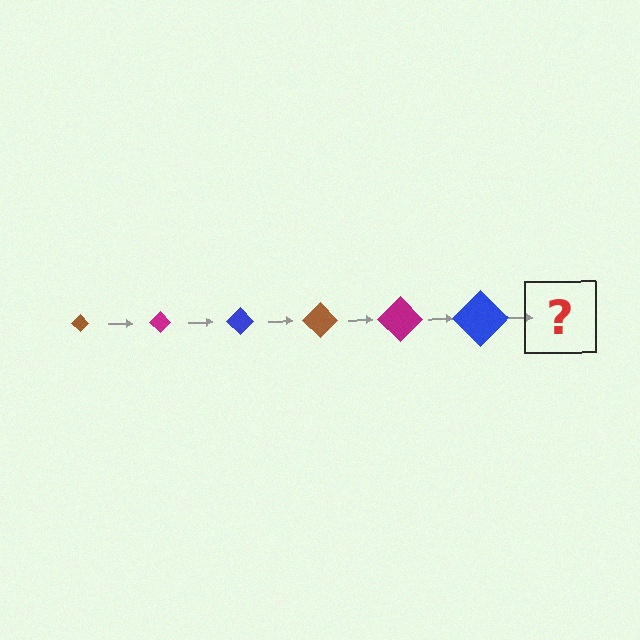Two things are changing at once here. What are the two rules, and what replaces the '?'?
The two rules are that the diamond grows larger each step and the color cycles through brown, magenta, and blue. The '?' should be a brown diamond, larger than the previous one.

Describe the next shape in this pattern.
It should be a brown diamond, larger than the previous one.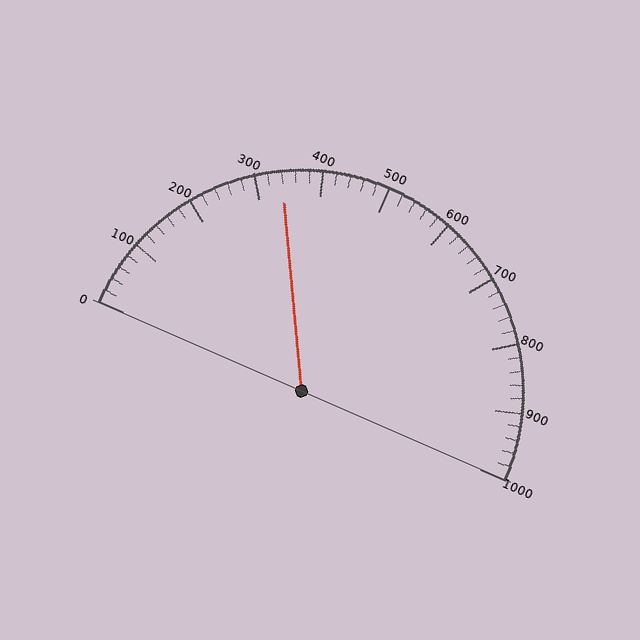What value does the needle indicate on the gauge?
The needle indicates approximately 340.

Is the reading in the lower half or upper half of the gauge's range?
The reading is in the lower half of the range (0 to 1000).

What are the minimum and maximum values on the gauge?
The gauge ranges from 0 to 1000.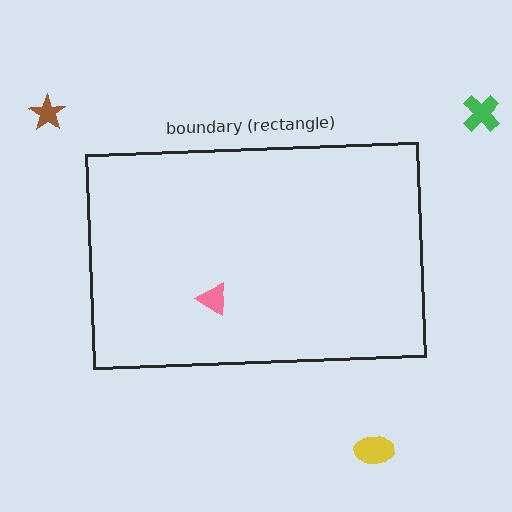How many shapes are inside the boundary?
1 inside, 3 outside.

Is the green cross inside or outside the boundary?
Outside.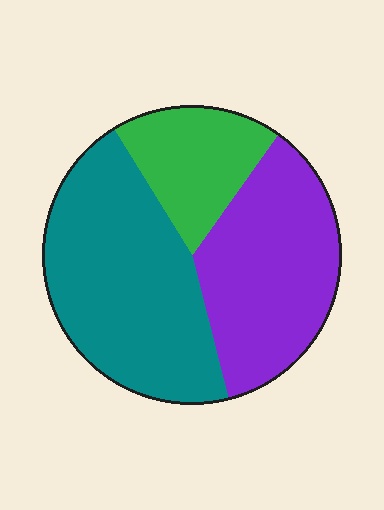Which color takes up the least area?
Green, at roughly 20%.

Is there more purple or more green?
Purple.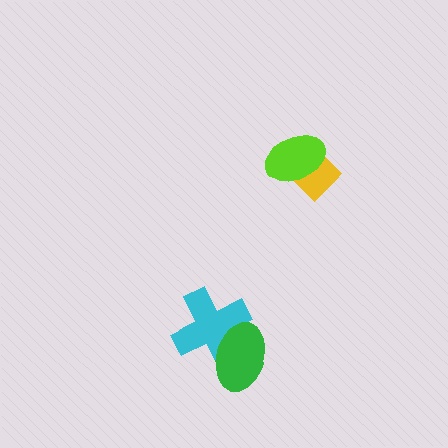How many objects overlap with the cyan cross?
1 object overlaps with the cyan cross.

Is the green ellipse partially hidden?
No, no other shape covers it.